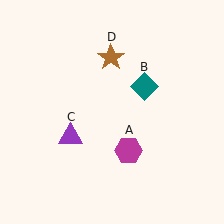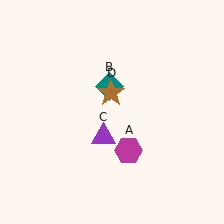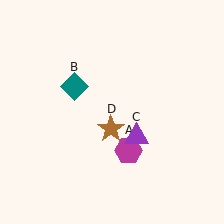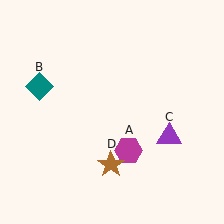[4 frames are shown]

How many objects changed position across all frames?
3 objects changed position: teal diamond (object B), purple triangle (object C), brown star (object D).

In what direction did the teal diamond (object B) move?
The teal diamond (object B) moved left.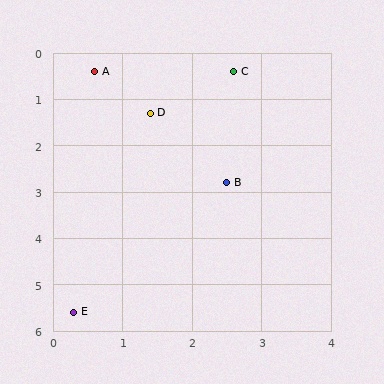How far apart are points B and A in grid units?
Points B and A are about 3.1 grid units apart.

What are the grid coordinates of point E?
Point E is at approximately (0.3, 5.6).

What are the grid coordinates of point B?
Point B is at approximately (2.5, 2.8).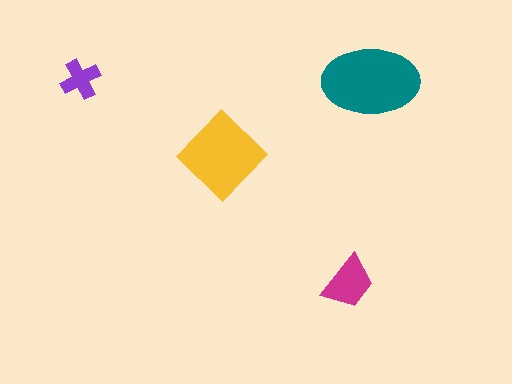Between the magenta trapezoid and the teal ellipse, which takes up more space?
The teal ellipse.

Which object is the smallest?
The purple cross.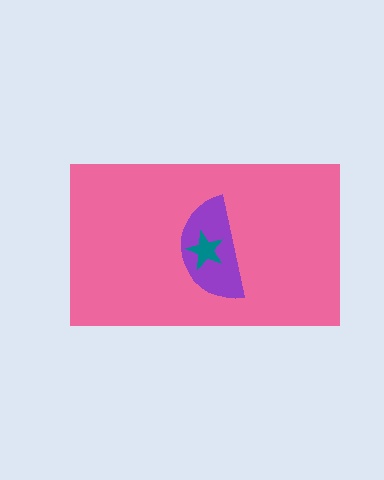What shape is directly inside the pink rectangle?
The purple semicircle.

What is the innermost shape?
The teal star.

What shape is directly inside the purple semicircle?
The teal star.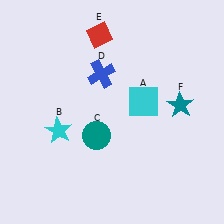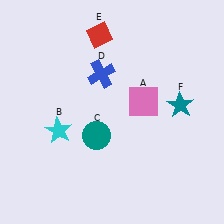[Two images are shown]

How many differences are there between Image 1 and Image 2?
There is 1 difference between the two images.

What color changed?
The square (A) changed from cyan in Image 1 to pink in Image 2.